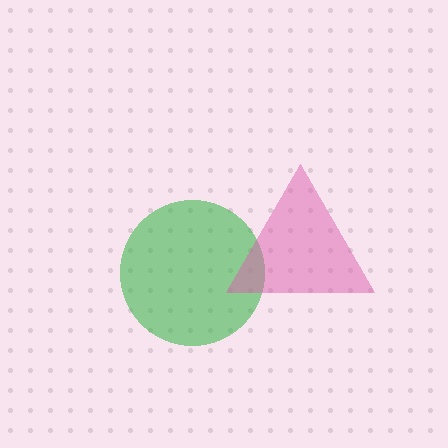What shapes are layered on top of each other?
The layered shapes are: a green circle, a pink triangle.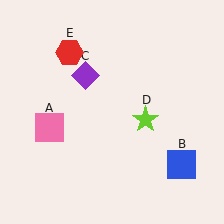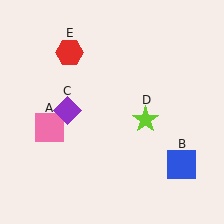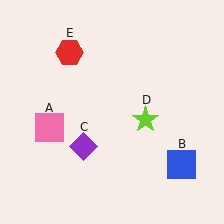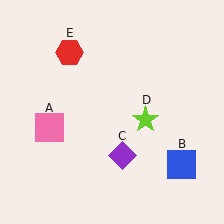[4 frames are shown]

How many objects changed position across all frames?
1 object changed position: purple diamond (object C).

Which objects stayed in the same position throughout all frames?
Pink square (object A) and blue square (object B) and lime star (object D) and red hexagon (object E) remained stationary.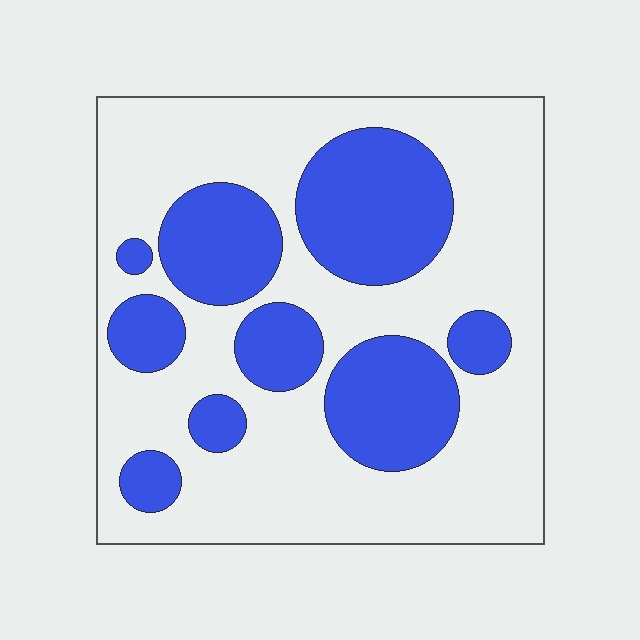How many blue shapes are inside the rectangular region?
9.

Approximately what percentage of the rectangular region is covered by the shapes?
Approximately 35%.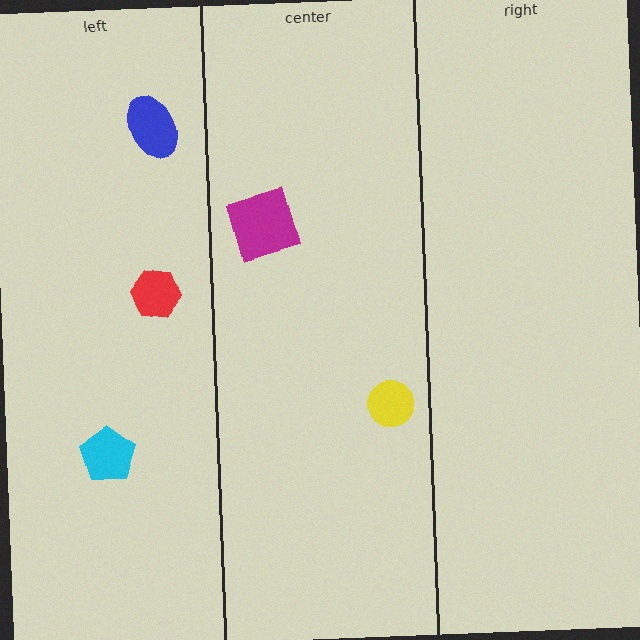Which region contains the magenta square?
The center region.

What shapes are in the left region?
The cyan pentagon, the red hexagon, the blue ellipse.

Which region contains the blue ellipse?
The left region.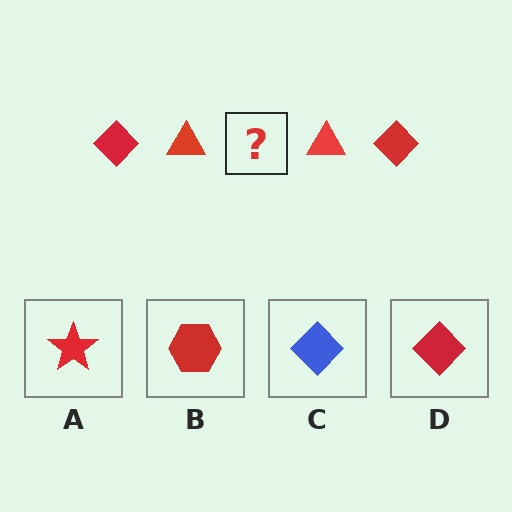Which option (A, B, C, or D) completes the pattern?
D.